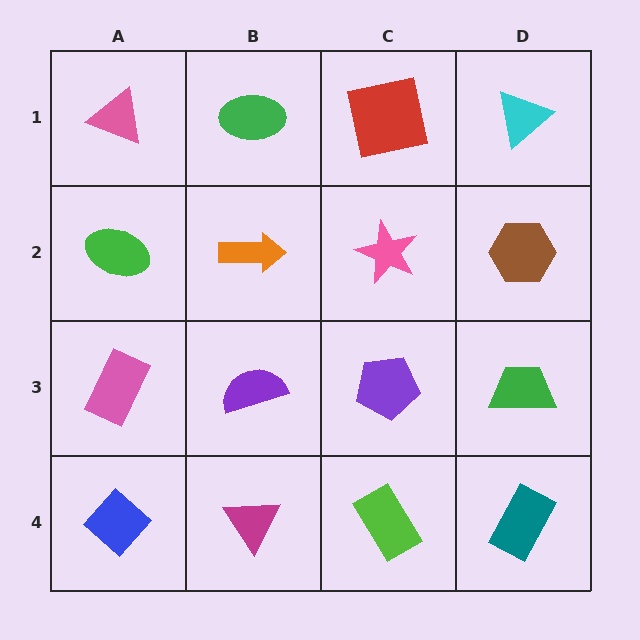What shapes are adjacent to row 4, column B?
A purple semicircle (row 3, column B), a blue diamond (row 4, column A), a lime rectangle (row 4, column C).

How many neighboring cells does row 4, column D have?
2.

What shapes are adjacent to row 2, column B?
A green ellipse (row 1, column B), a purple semicircle (row 3, column B), a green ellipse (row 2, column A), a pink star (row 2, column C).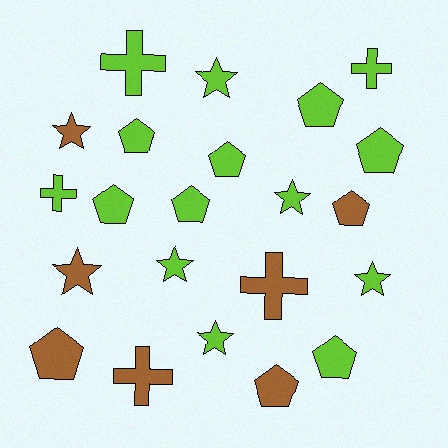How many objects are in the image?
There are 22 objects.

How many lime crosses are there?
There are 3 lime crosses.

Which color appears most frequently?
Lime, with 15 objects.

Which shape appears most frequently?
Pentagon, with 10 objects.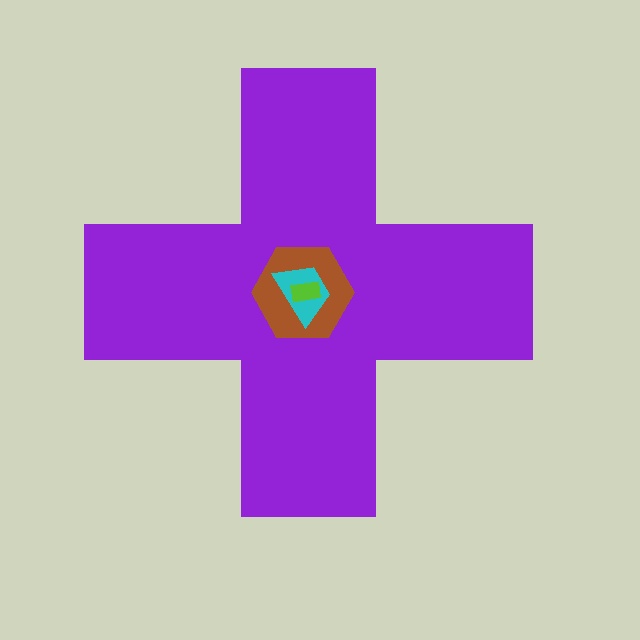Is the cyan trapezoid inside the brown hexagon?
Yes.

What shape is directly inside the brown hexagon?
The cyan trapezoid.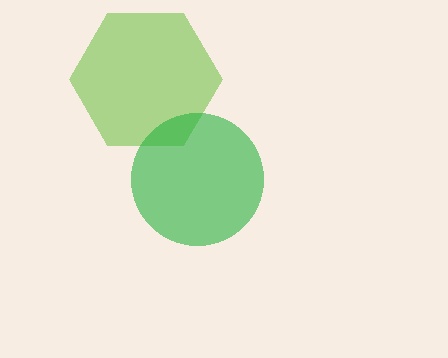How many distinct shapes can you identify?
There are 2 distinct shapes: a lime hexagon, a green circle.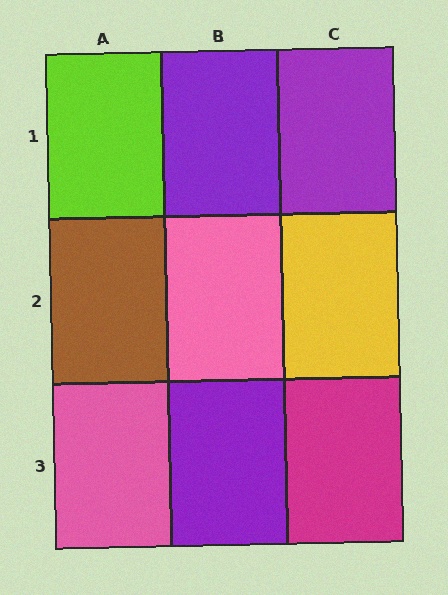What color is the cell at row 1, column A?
Lime.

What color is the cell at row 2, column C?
Yellow.